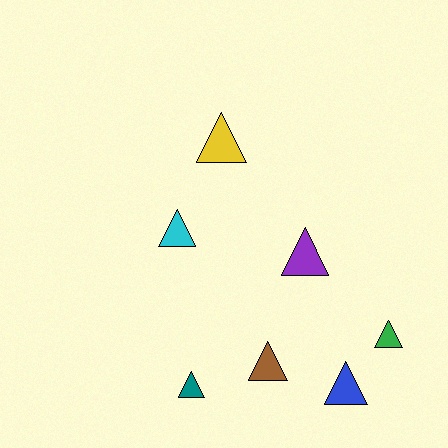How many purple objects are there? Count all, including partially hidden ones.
There is 1 purple object.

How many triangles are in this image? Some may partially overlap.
There are 7 triangles.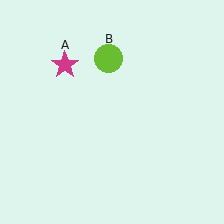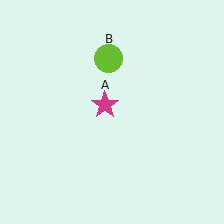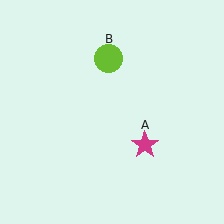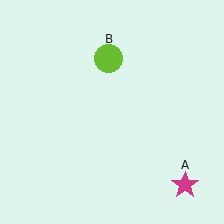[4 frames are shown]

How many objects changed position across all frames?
1 object changed position: magenta star (object A).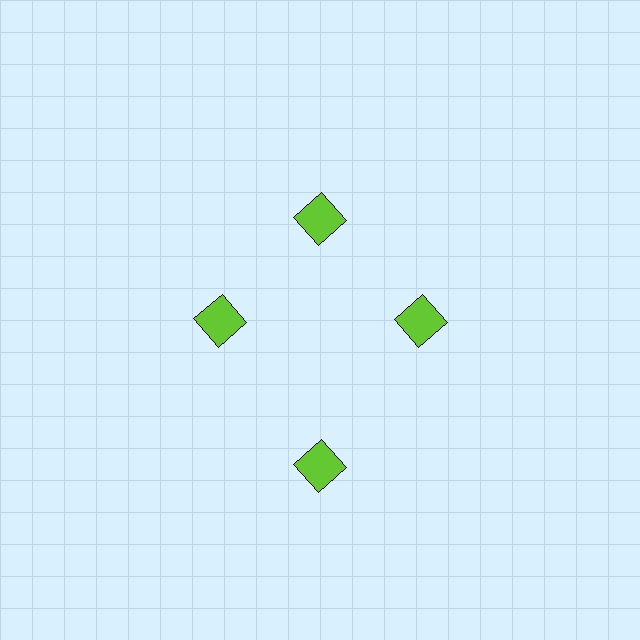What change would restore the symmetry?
The symmetry would be restored by moving it inward, back onto the ring so that all 4 squares sit at equal angles and equal distance from the center.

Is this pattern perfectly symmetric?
No. The 4 lime squares are arranged in a ring, but one element near the 6 o'clock position is pushed outward from the center, breaking the 4-fold rotational symmetry.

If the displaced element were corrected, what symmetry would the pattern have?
It would have 4-fold rotational symmetry — the pattern would map onto itself every 90 degrees.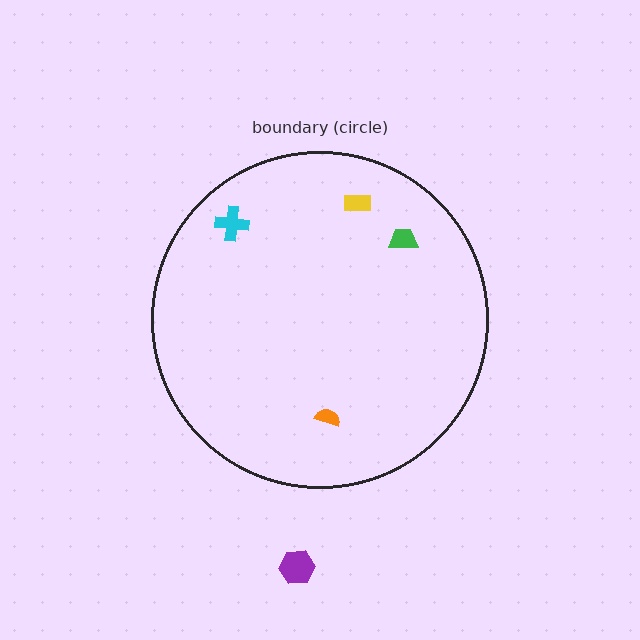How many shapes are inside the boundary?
4 inside, 1 outside.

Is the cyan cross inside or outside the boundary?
Inside.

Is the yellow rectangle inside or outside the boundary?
Inside.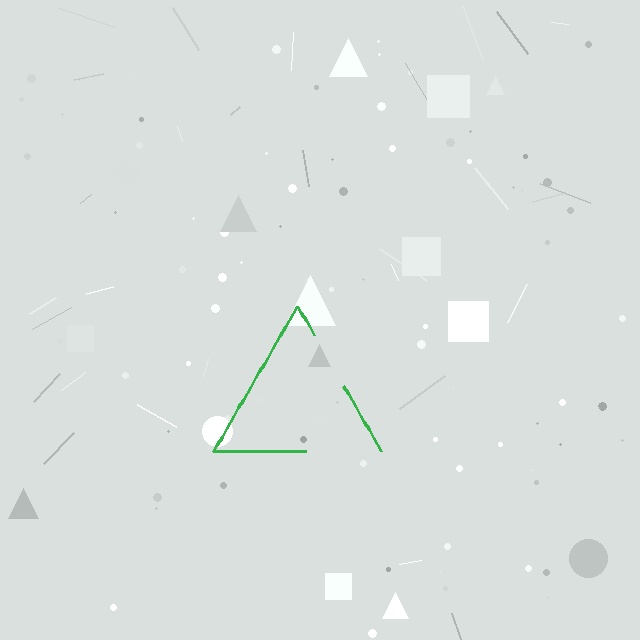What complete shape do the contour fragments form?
The contour fragments form a triangle.